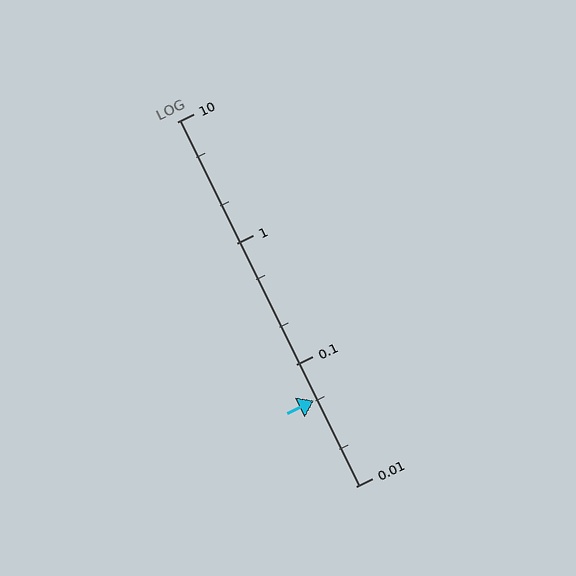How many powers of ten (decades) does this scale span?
The scale spans 3 decades, from 0.01 to 10.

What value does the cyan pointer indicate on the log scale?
The pointer indicates approximately 0.051.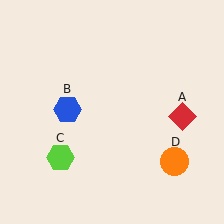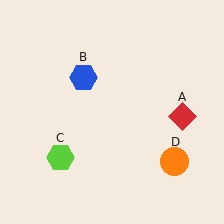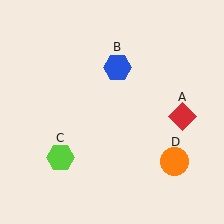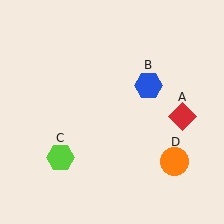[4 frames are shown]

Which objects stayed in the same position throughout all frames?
Red diamond (object A) and lime hexagon (object C) and orange circle (object D) remained stationary.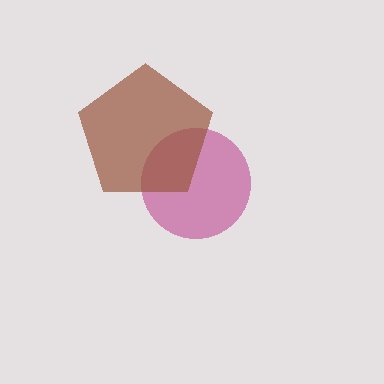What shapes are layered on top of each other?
The layered shapes are: a magenta circle, a brown pentagon.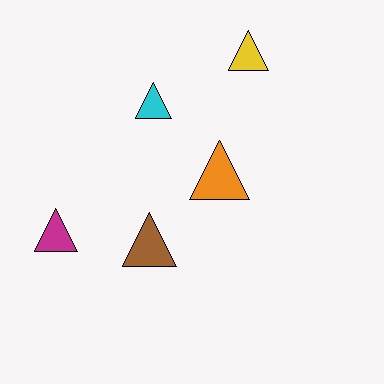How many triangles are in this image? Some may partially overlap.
There are 5 triangles.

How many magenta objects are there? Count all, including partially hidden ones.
There is 1 magenta object.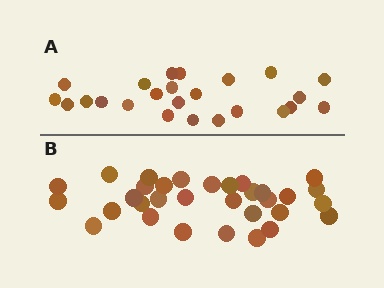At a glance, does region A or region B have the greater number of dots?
Region B (the bottom region) has more dots.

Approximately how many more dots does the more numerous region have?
Region B has roughly 8 or so more dots than region A.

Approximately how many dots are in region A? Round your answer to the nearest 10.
About 20 dots. (The exact count is 24, which rounds to 20.)